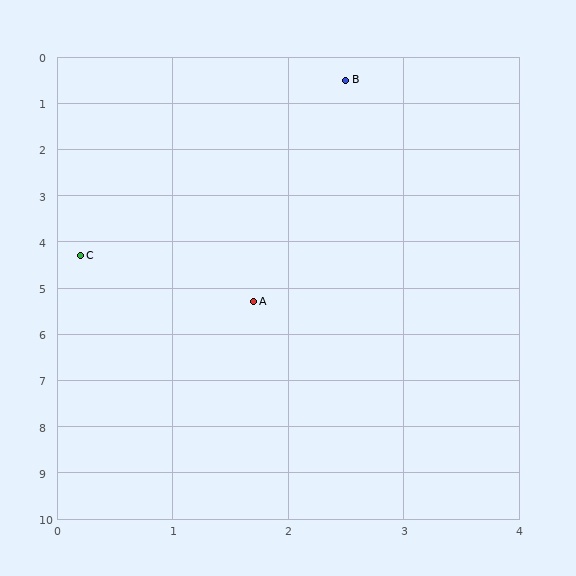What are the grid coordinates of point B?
Point B is at approximately (2.5, 0.5).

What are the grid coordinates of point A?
Point A is at approximately (1.7, 5.3).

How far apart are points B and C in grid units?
Points B and C are about 4.4 grid units apart.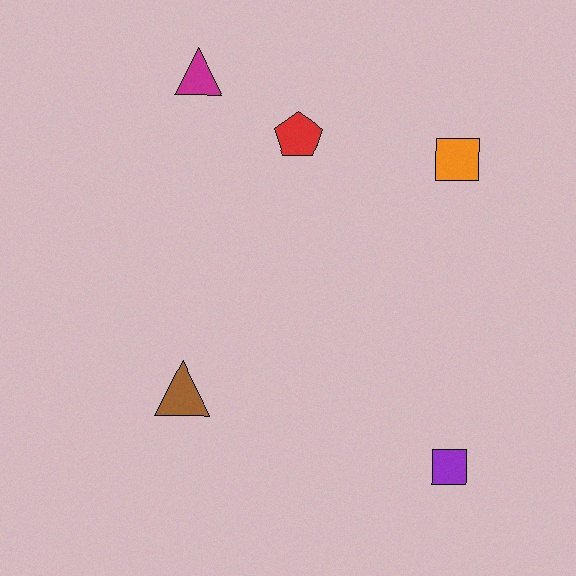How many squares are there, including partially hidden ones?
There are 2 squares.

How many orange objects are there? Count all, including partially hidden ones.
There is 1 orange object.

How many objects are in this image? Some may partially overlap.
There are 5 objects.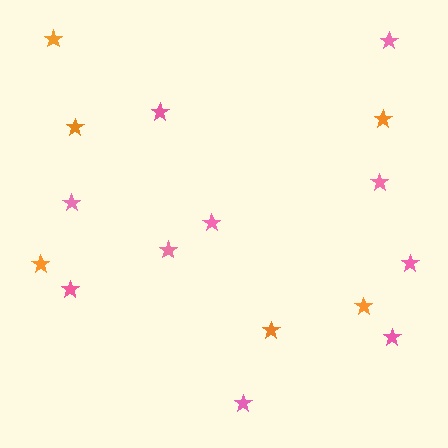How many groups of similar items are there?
There are 2 groups: one group of pink stars (10) and one group of orange stars (6).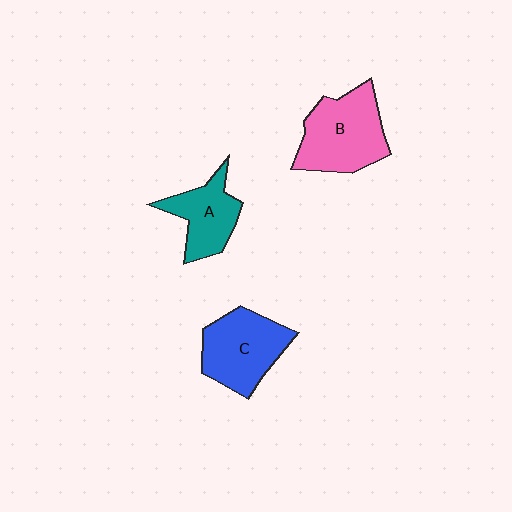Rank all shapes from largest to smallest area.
From largest to smallest: B (pink), C (blue), A (teal).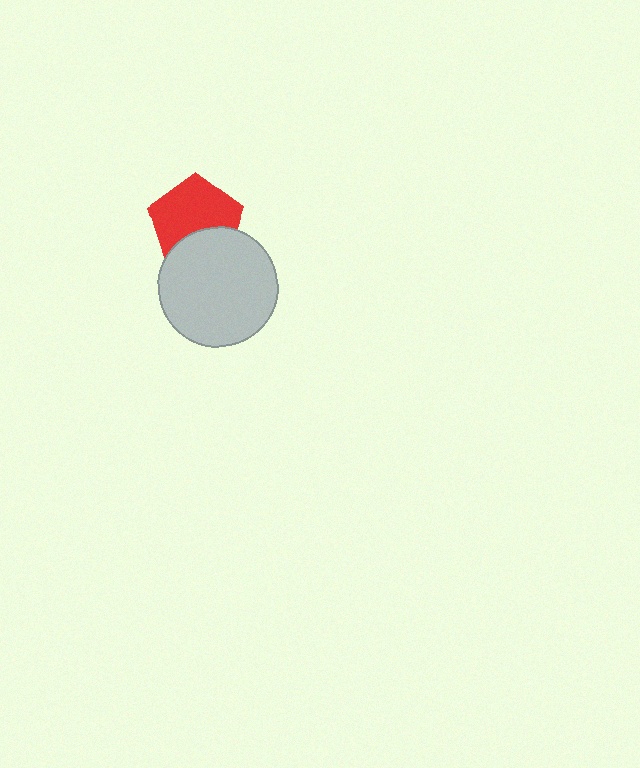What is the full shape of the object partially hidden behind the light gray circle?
The partially hidden object is a red pentagon.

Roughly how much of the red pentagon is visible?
Most of it is visible (roughly 68%).